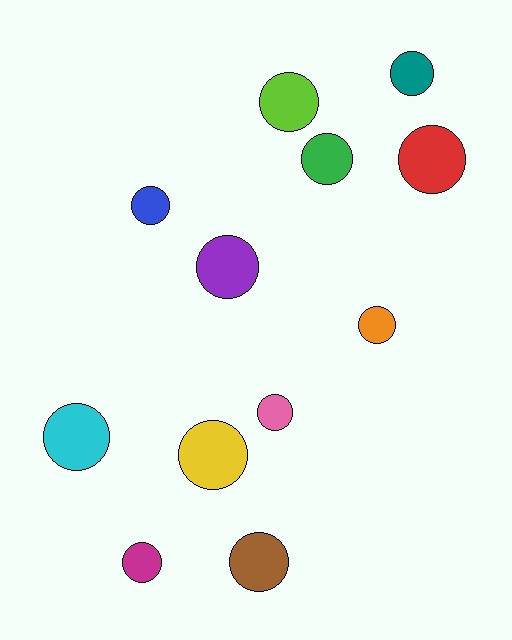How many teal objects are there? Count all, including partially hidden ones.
There is 1 teal object.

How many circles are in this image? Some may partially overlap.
There are 12 circles.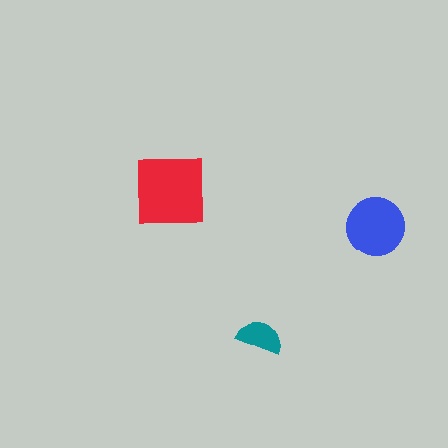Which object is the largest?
The red square.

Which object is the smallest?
The teal semicircle.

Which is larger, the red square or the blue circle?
The red square.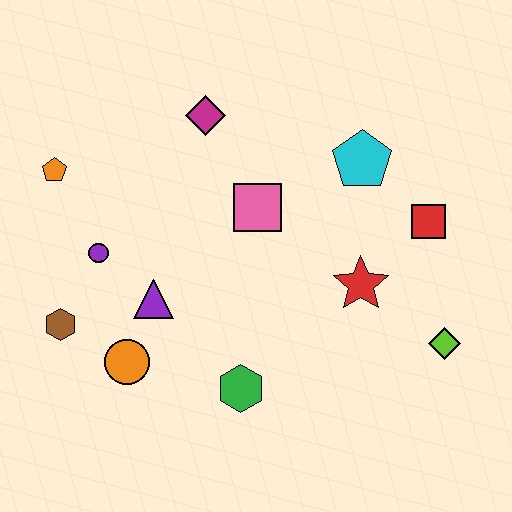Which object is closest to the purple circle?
The purple triangle is closest to the purple circle.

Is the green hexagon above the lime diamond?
No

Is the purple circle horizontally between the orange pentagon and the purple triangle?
Yes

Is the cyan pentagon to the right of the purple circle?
Yes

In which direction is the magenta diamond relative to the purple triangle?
The magenta diamond is above the purple triangle.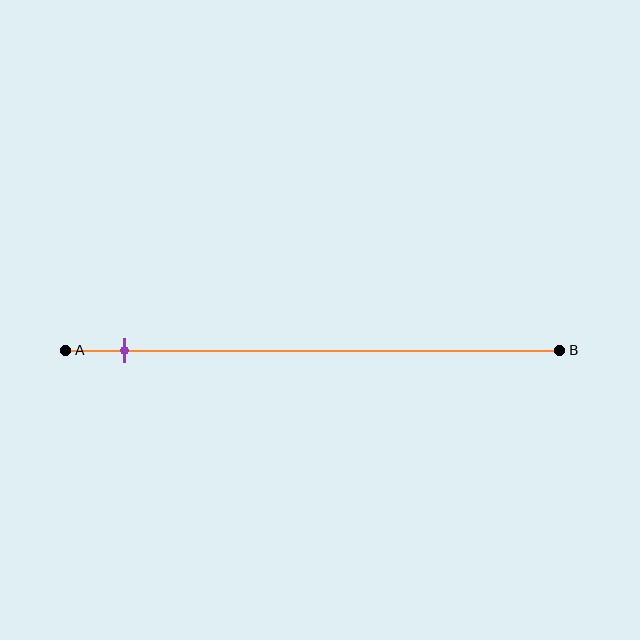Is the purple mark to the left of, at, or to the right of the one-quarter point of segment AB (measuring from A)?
The purple mark is to the left of the one-quarter point of segment AB.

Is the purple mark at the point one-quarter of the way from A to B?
No, the mark is at about 10% from A, not at the 25% one-quarter point.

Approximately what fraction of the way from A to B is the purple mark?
The purple mark is approximately 10% of the way from A to B.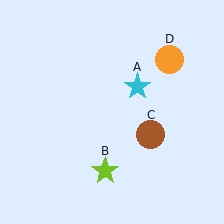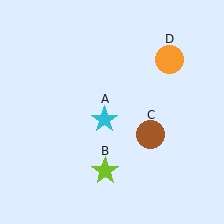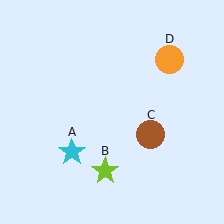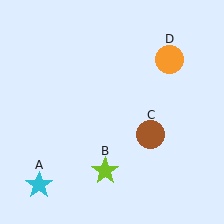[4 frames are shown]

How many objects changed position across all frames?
1 object changed position: cyan star (object A).